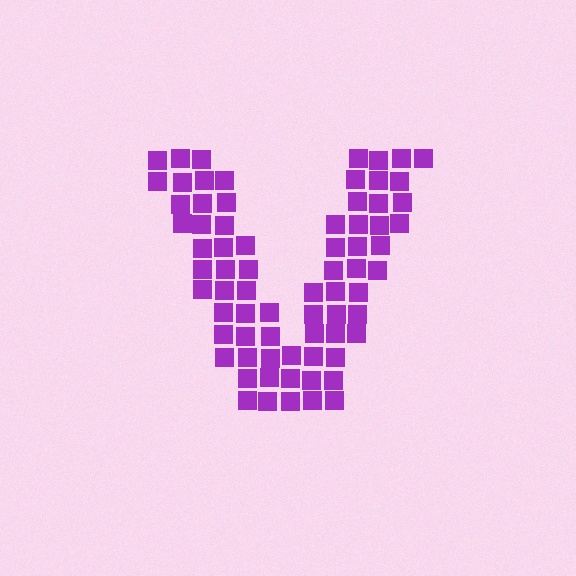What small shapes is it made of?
It is made of small squares.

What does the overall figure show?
The overall figure shows the letter V.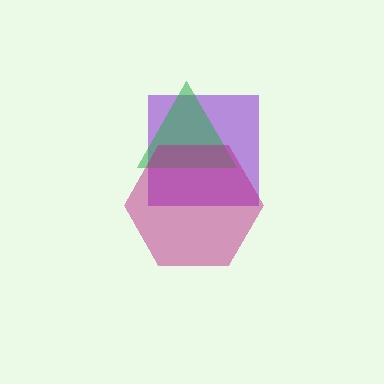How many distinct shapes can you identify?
There are 3 distinct shapes: a purple square, a green triangle, a magenta hexagon.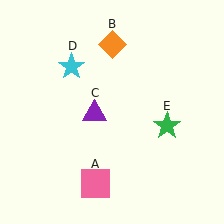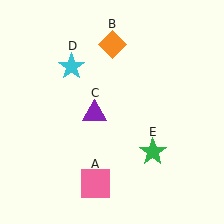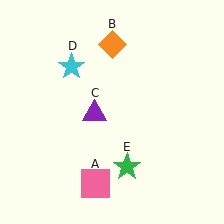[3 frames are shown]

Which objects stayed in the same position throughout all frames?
Pink square (object A) and orange diamond (object B) and purple triangle (object C) and cyan star (object D) remained stationary.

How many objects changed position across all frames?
1 object changed position: green star (object E).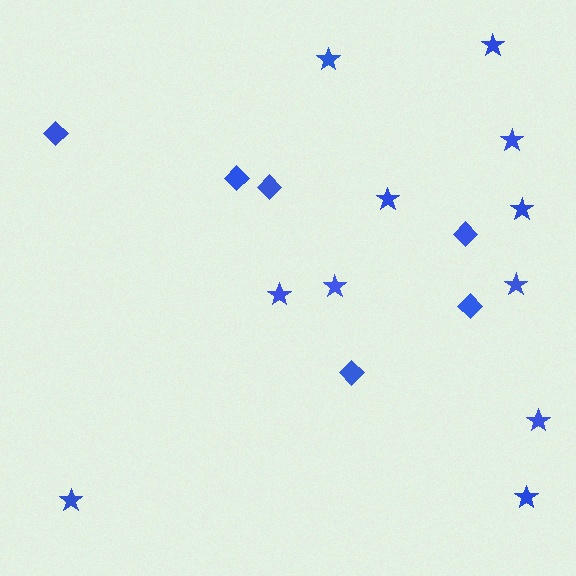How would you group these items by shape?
There are 2 groups: one group of stars (11) and one group of diamonds (6).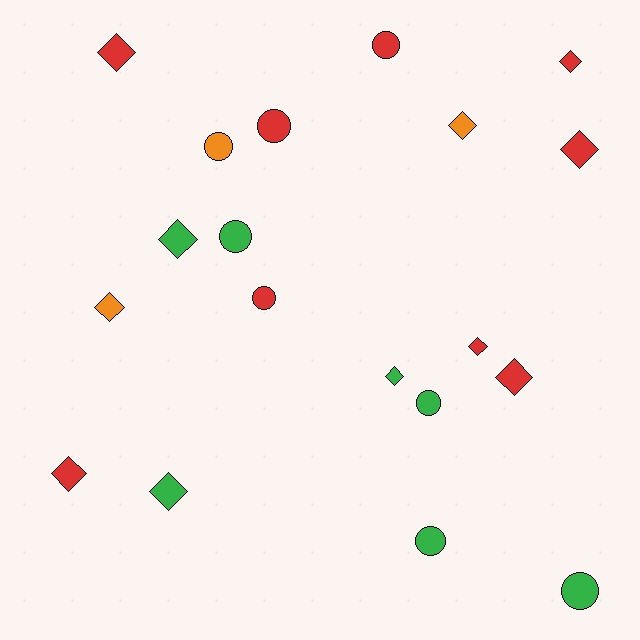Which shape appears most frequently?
Diamond, with 11 objects.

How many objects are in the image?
There are 19 objects.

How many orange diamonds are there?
There are 2 orange diamonds.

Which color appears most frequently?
Red, with 9 objects.